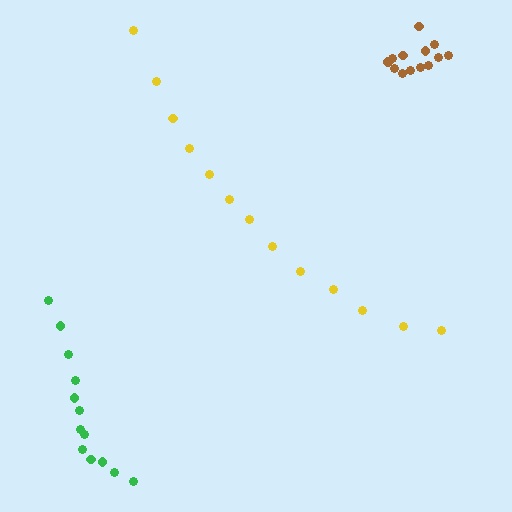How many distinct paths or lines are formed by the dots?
There are 3 distinct paths.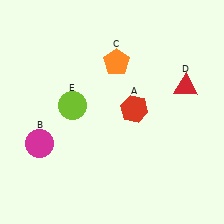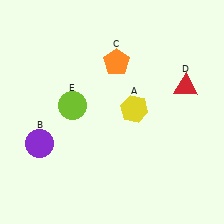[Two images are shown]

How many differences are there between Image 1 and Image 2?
There are 2 differences between the two images.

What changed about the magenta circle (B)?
In Image 1, B is magenta. In Image 2, it changed to purple.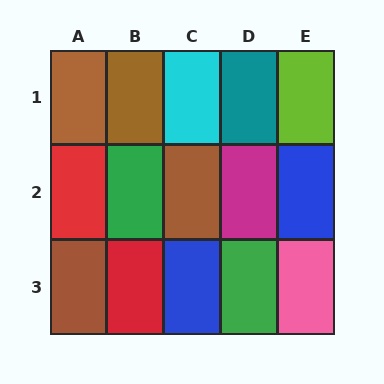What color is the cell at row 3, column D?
Green.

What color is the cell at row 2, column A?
Red.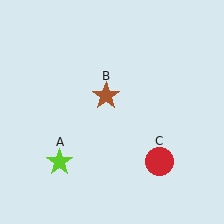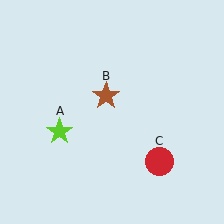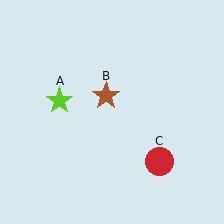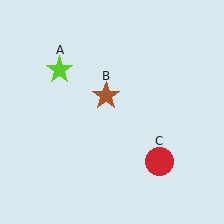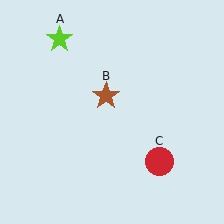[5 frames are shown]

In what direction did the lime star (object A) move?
The lime star (object A) moved up.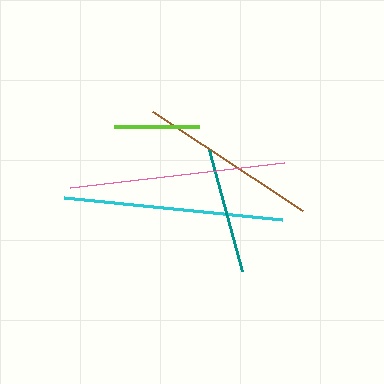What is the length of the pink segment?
The pink segment is approximately 215 pixels long.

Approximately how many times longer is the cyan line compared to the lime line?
The cyan line is approximately 2.6 times the length of the lime line.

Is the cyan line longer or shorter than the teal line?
The cyan line is longer than the teal line.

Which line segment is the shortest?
The lime line is the shortest at approximately 84 pixels.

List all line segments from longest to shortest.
From longest to shortest: cyan, pink, brown, teal, lime.